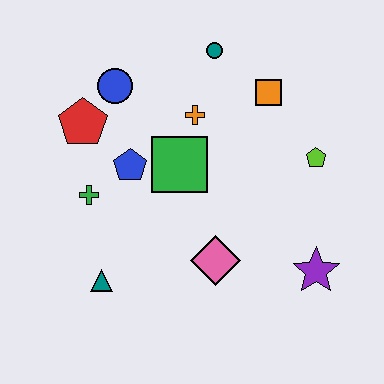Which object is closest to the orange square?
The teal circle is closest to the orange square.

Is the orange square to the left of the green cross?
No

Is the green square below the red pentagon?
Yes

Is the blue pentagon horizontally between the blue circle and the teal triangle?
No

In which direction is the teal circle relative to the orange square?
The teal circle is to the left of the orange square.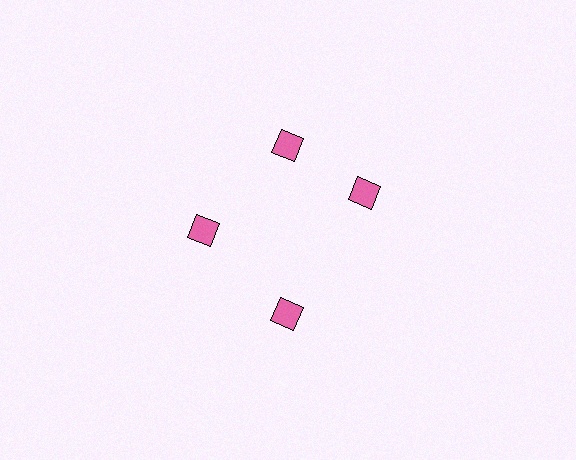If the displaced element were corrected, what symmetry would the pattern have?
It would have 4-fold rotational symmetry — the pattern would map onto itself every 90 degrees.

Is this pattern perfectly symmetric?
No. The 4 pink diamonds are arranged in a ring, but one element near the 3 o'clock position is rotated out of alignment along the ring, breaking the 4-fold rotational symmetry.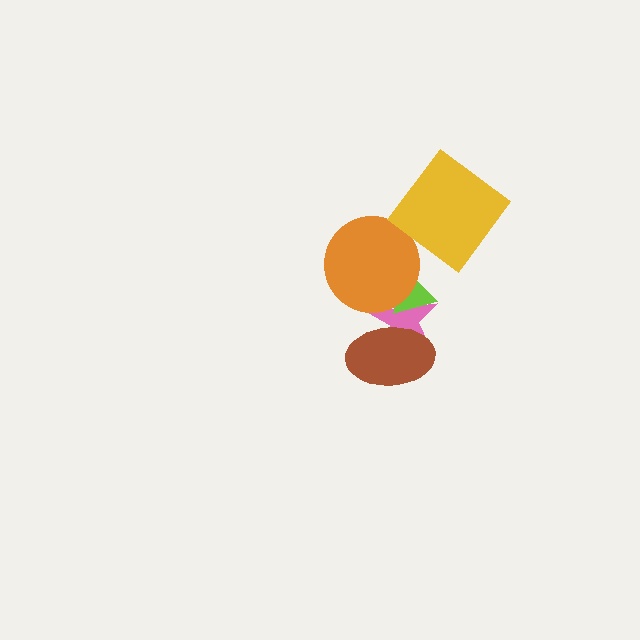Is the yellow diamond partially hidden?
No, no other shape covers it.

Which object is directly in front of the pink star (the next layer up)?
The brown ellipse is directly in front of the pink star.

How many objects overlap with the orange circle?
2 objects overlap with the orange circle.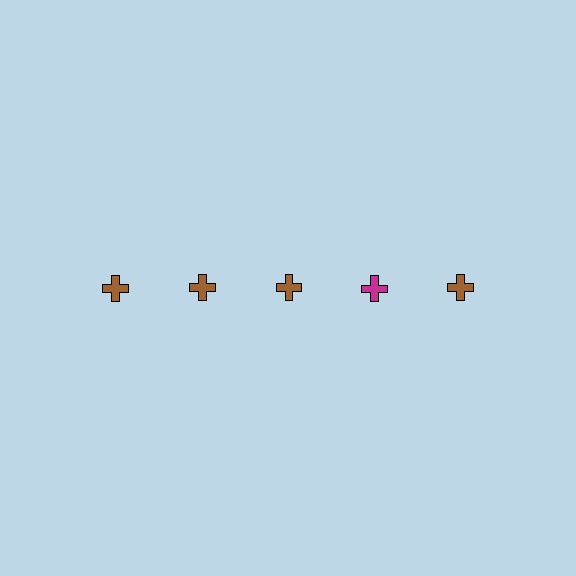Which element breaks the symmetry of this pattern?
The magenta cross in the top row, second from right column breaks the symmetry. All other shapes are brown crosses.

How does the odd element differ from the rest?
It has a different color: magenta instead of brown.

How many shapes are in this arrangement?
There are 5 shapes arranged in a grid pattern.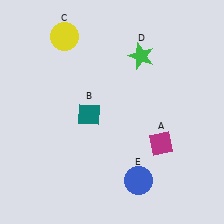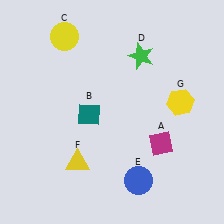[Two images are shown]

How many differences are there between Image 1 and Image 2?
There are 2 differences between the two images.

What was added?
A yellow triangle (F), a yellow hexagon (G) were added in Image 2.